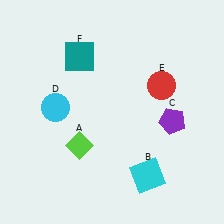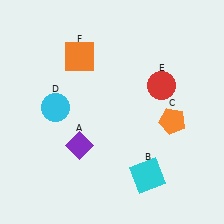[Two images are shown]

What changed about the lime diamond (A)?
In Image 1, A is lime. In Image 2, it changed to purple.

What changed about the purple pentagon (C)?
In Image 1, C is purple. In Image 2, it changed to orange.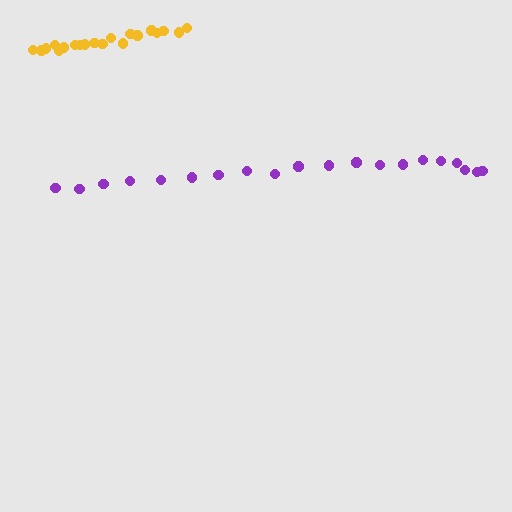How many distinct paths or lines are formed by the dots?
There are 2 distinct paths.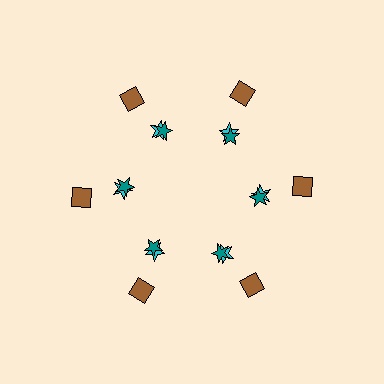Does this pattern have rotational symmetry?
Yes, this pattern has 6-fold rotational symmetry. It looks the same after rotating 60 degrees around the center.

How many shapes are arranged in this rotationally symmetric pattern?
There are 18 shapes, arranged in 6 groups of 3.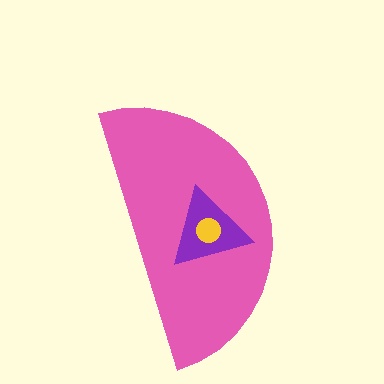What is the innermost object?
The yellow circle.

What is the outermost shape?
The pink semicircle.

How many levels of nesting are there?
3.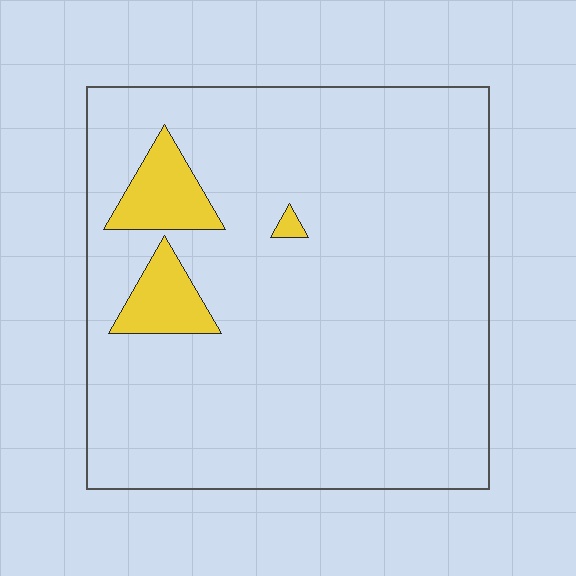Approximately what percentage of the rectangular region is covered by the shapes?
Approximately 10%.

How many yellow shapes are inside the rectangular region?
3.